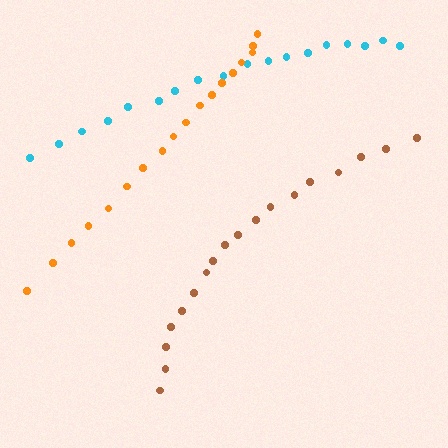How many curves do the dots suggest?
There are 3 distinct paths.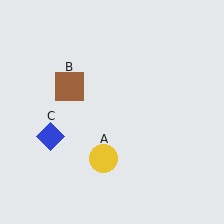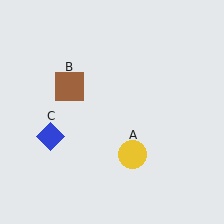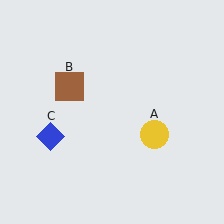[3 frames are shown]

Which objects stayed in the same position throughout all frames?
Brown square (object B) and blue diamond (object C) remained stationary.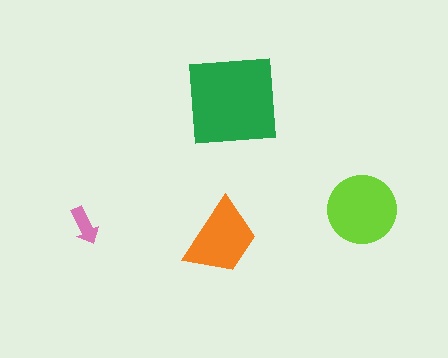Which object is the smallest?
The pink arrow.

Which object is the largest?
The green square.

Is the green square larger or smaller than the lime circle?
Larger.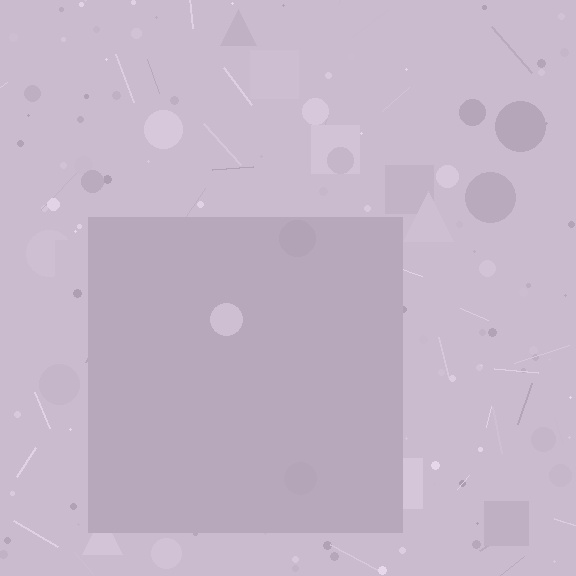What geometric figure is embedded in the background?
A square is embedded in the background.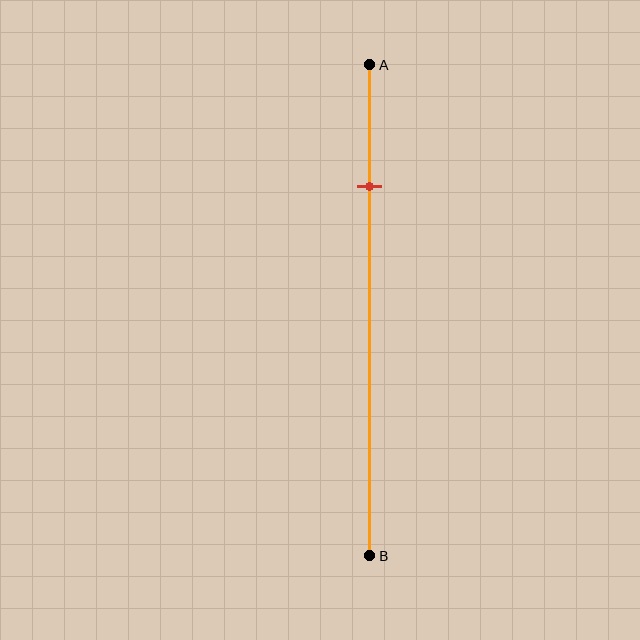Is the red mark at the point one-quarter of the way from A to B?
Yes, the mark is approximately at the one-quarter point.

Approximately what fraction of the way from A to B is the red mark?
The red mark is approximately 25% of the way from A to B.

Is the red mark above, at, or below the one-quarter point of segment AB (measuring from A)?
The red mark is approximately at the one-quarter point of segment AB.